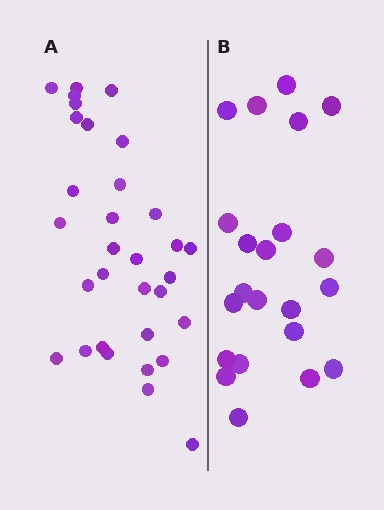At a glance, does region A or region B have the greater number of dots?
Region A (the left region) has more dots.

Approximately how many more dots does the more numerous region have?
Region A has roughly 10 or so more dots than region B.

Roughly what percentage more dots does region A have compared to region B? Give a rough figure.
About 45% more.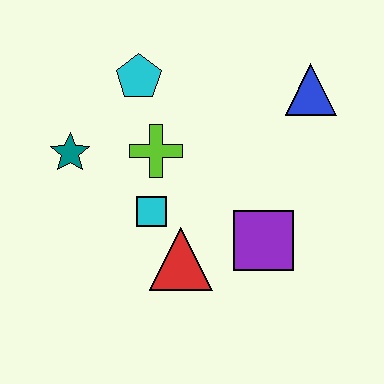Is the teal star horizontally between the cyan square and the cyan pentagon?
No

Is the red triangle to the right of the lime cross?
Yes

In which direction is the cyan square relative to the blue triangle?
The cyan square is to the left of the blue triangle.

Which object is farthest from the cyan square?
The blue triangle is farthest from the cyan square.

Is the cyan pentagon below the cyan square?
No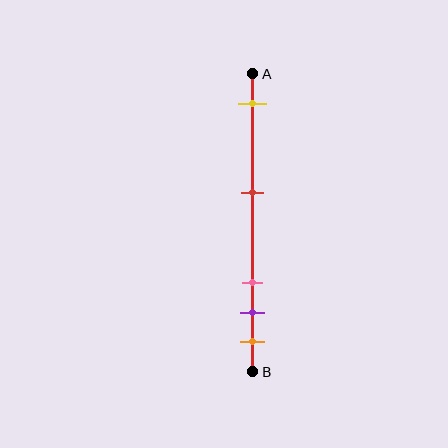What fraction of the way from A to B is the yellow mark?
The yellow mark is approximately 10% (0.1) of the way from A to B.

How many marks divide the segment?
There are 5 marks dividing the segment.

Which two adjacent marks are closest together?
The purple and orange marks are the closest adjacent pair.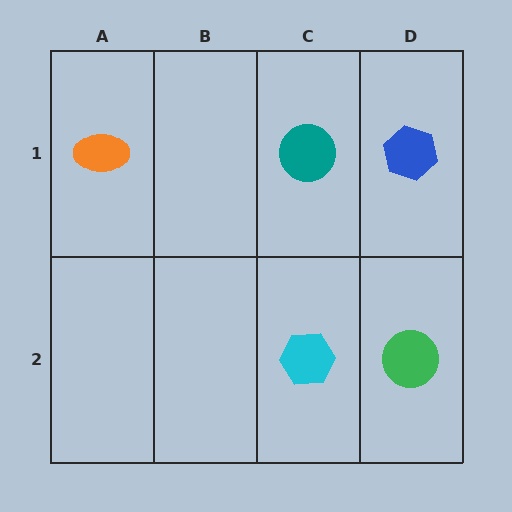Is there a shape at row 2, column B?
No, that cell is empty.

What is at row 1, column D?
A blue hexagon.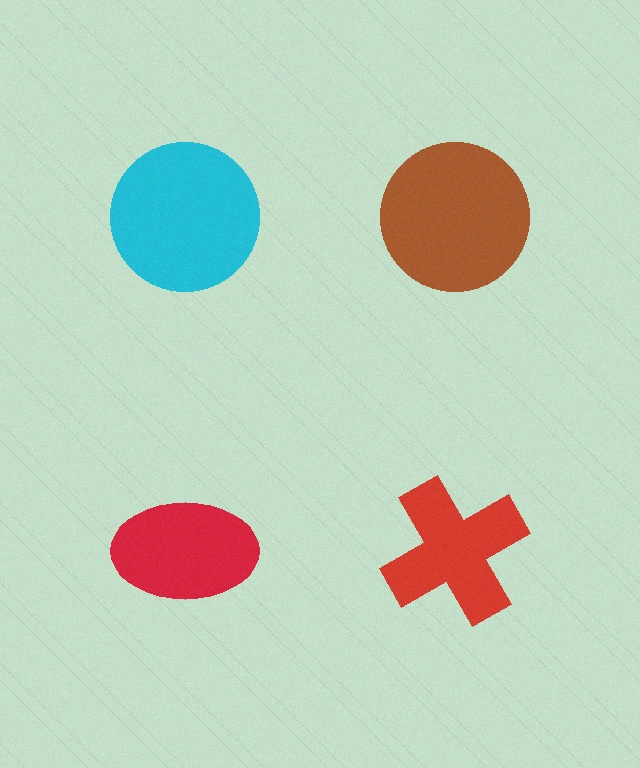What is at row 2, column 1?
A red ellipse.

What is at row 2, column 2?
A red cross.